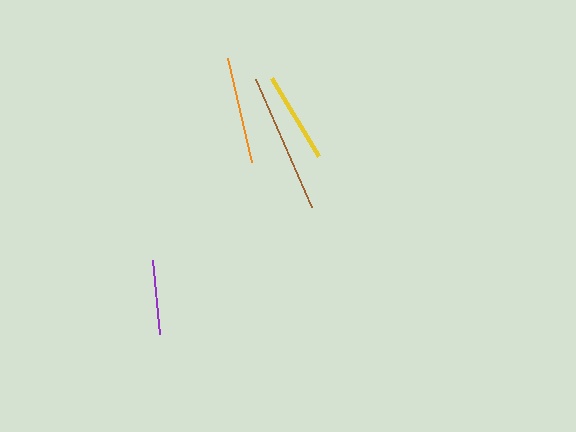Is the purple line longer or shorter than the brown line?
The brown line is longer than the purple line.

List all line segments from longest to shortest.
From longest to shortest: brown, orange, yellow, purple.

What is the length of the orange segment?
The orange segment is approximately 107 pixels long.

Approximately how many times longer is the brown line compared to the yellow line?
The brown line is approximately 1.5 times the length of the yellow line.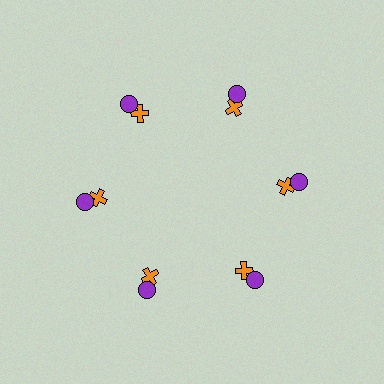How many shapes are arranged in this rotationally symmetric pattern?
There are 12 shapes, arranged in 6 groups of 2.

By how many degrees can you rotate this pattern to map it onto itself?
The pattern maps onto itself every 60 degrees of rotation.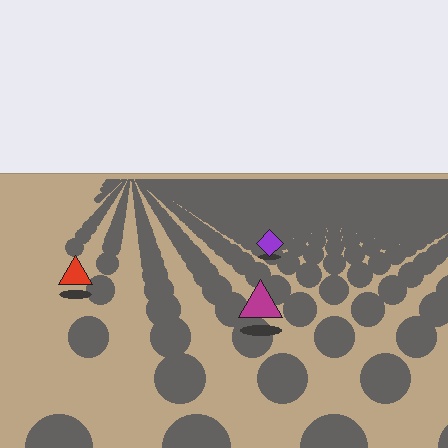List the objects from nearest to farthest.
From nearest to farthest: the magenta triangle, the red triangle, the purple diamond.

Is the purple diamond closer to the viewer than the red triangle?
No. The red triangle is closer — you can tell from the texture gradient: the ground texture is coarser near it.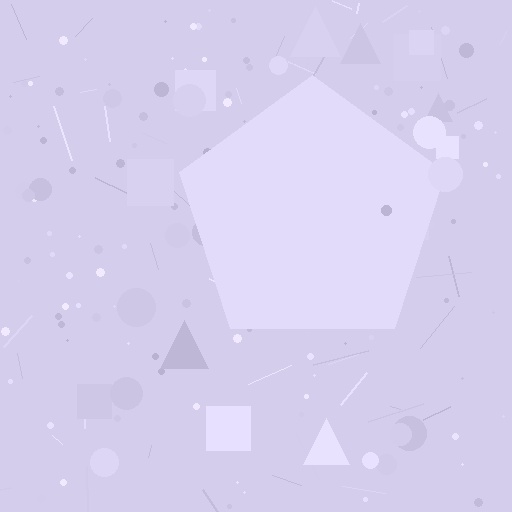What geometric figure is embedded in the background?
A pentagon is embedded in the background.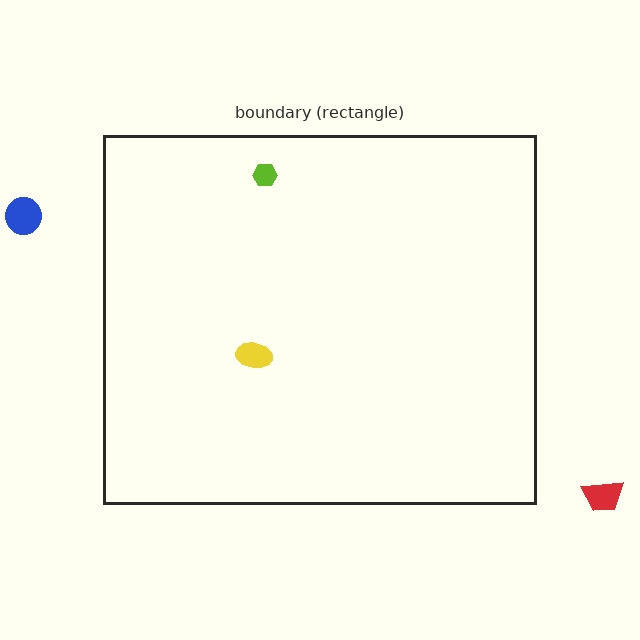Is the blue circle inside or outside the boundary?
Outside.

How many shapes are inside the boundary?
2 inside, 2 outside.